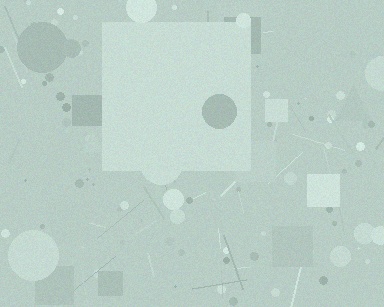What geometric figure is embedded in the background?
A square is embedded in the background.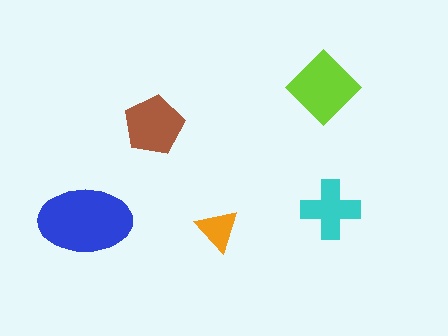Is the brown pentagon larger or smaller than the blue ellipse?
Smaller.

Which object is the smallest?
The orange triangle.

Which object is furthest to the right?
The cyan cross is rightmost.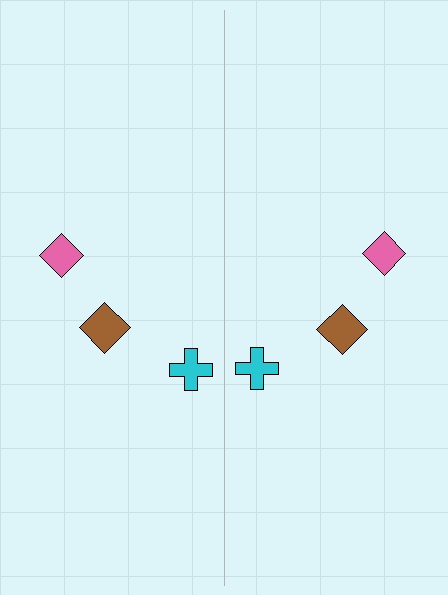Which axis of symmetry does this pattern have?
The pattern has a vertical axis of symmetry running through the center of the image.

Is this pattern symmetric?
Yes, this pattern has bilateral (reflection) symmetry.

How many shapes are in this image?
There are 6 shapes in this image.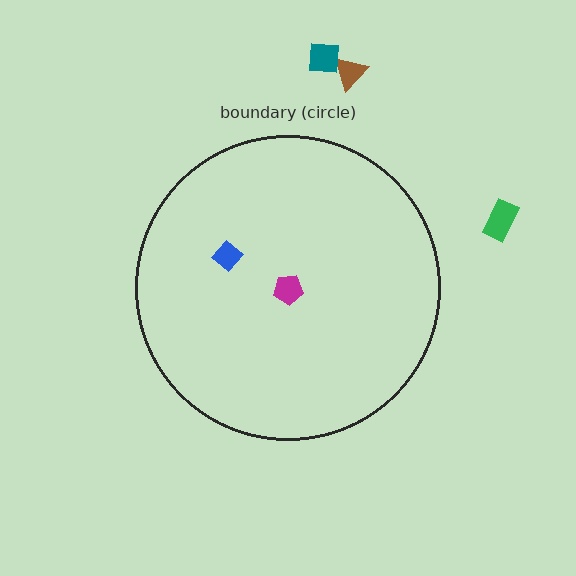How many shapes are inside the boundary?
2 inside, 3 outside.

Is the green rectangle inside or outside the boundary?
Outside.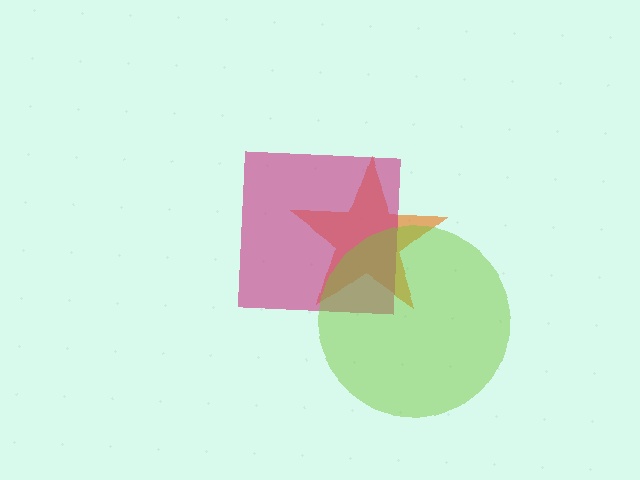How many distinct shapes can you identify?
There are 3 distinct shapes: an orange star, a magenta square, a lime circle.